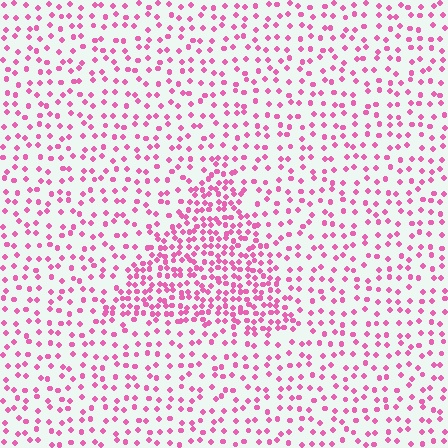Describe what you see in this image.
The image contains small pink elements arranged at two different densities. A triangle-shaped region is visible where the elements are more densely packed than the surrounding area.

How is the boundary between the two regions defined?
The boundary is defined by a change in element density (approximately 2.2x ratio). All elements are the same color, size, and shape.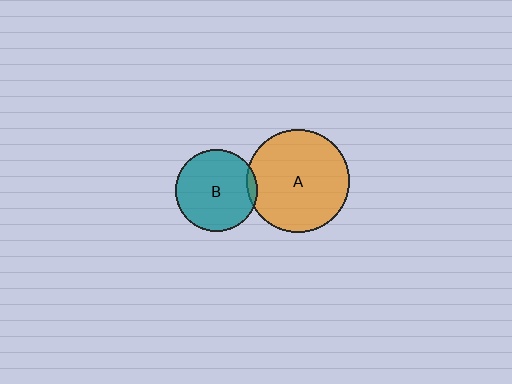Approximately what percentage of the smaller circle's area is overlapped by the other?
Approximately 5%.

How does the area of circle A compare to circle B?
Approximately 1.6 times.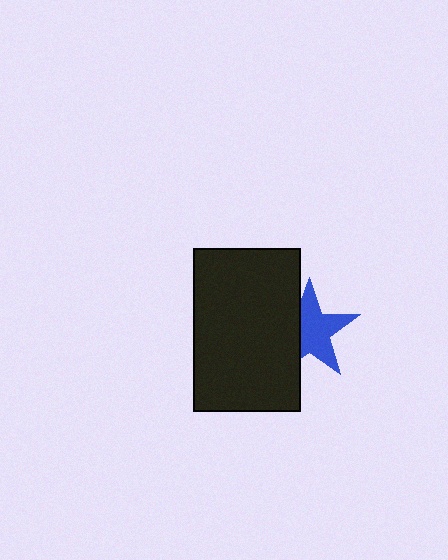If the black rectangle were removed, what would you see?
You would see the complete blue star.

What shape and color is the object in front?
The object in front is a black rectangle.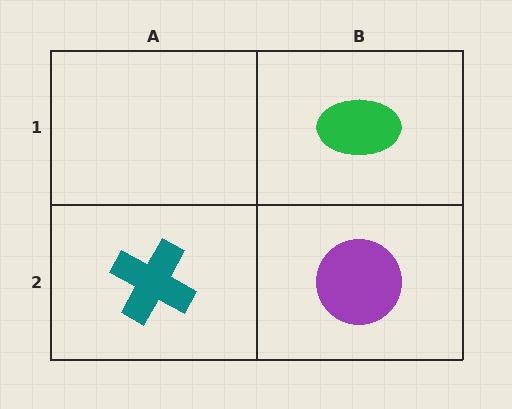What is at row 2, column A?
A teal cross.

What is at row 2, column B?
A purple circle.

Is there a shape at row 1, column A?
No, that cell is empty.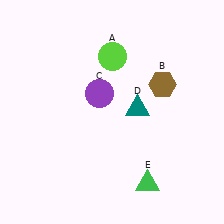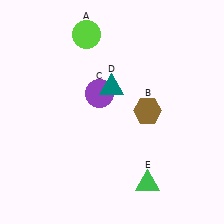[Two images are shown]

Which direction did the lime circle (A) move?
The lime circle (A) moved left.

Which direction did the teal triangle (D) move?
The teal triangle (D) moved left.